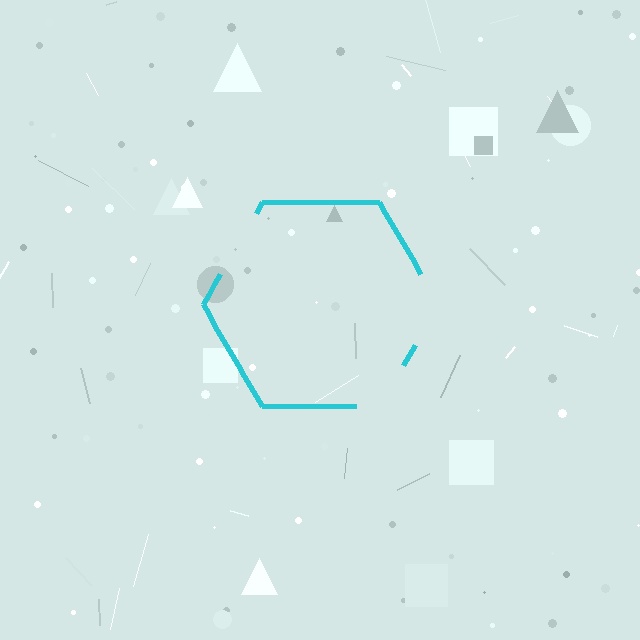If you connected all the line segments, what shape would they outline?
They would outline a hexagon.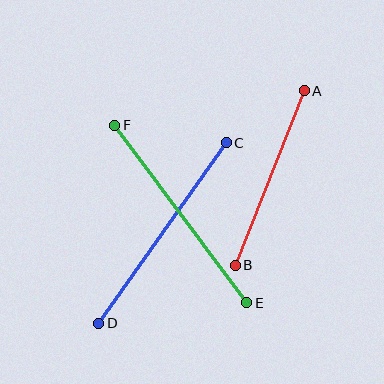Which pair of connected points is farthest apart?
Points C and D are farthest apart.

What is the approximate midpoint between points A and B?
The midpoint is at approximately (270, 178) pixels.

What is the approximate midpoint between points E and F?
The midpoint is at approximately (181, 214) pixels.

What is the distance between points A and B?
The distance is approximately 188 pixels.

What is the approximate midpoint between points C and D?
The midpoint is at approximately (163, 233) pixels.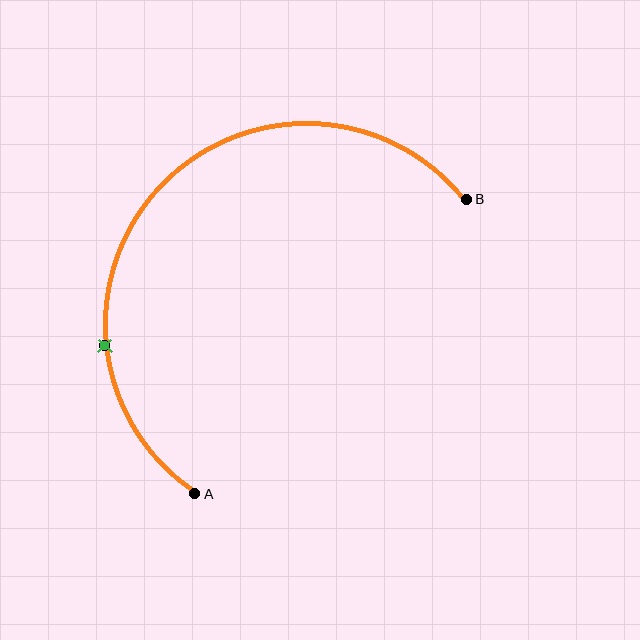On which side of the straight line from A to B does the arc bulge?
The arc bulges above and to the left of the straight line connecting A and B.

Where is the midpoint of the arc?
The arc midpoint is the point on the curve farthest from the straight line joining A and B. It sits above and to the left of that line.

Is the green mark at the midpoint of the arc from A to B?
No. The green mark lies on the arc but is closer to endpoint A. The arc midpoint would be at the point on the curve equidistant along the arc from both A and B.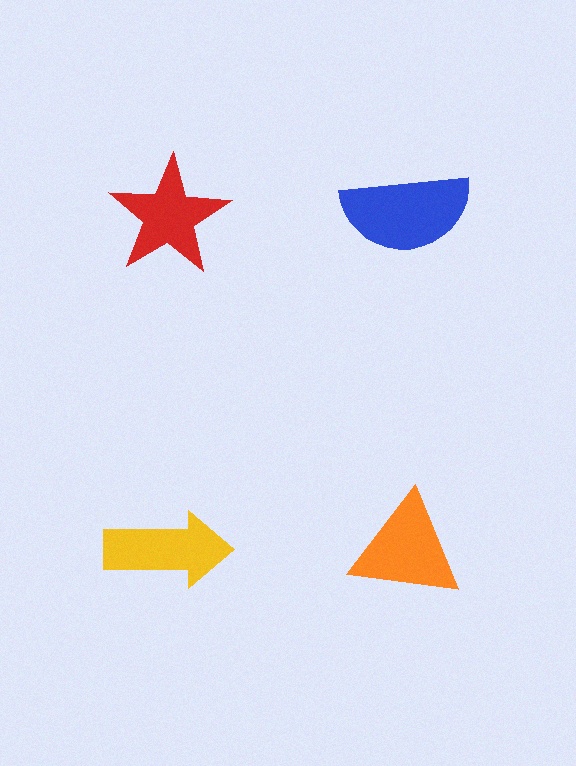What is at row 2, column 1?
A yellow arrow.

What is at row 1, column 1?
A red star.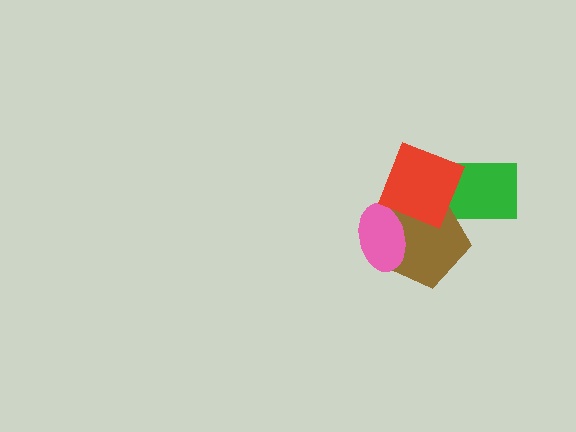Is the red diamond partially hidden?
No, no other shape covers it.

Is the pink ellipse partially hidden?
Yes, it is partially covered by another shape.